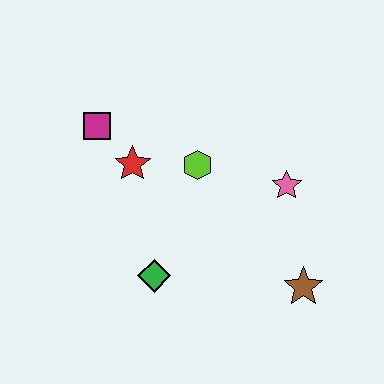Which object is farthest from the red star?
The brown star is farthest from the red star.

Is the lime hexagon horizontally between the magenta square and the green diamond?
No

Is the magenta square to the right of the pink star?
No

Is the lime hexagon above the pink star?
Yes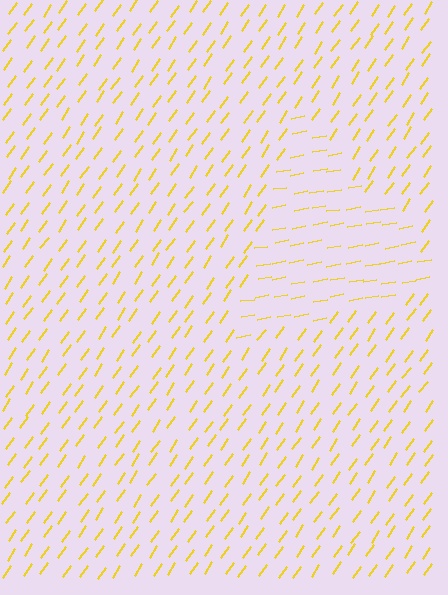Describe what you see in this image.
The image is filled with small yellow line segments. A triangle region in the image has lines oriented differently from the surrounding lines, creating a visible texture boundary.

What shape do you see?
I see a triangle.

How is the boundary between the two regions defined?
The boundary is defined purely by a change in line orientation (approximately 45 degrees difference). All lines are the same color and thickness.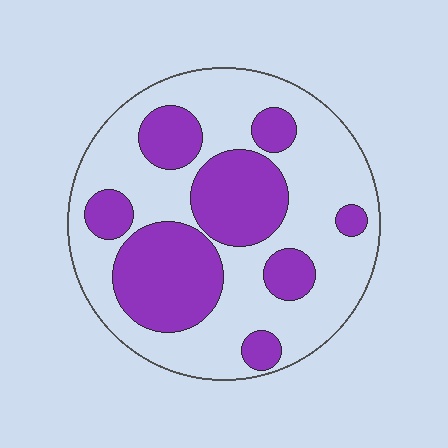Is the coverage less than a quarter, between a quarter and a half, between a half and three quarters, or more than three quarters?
Between a quarter and a half.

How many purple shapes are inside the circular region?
8.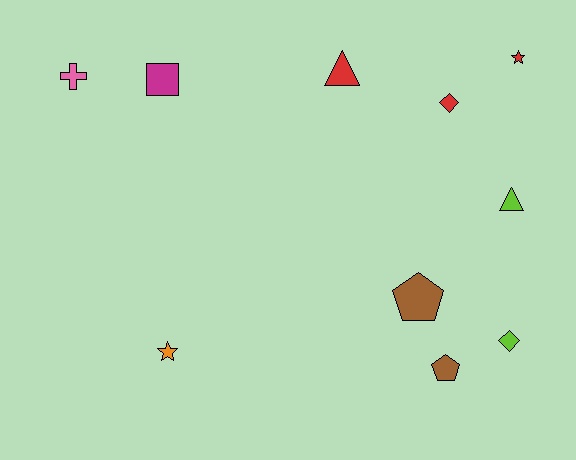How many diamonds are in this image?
There are 2 diamonds.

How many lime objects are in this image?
There are 2 lime objects.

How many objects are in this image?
There are 10 objects.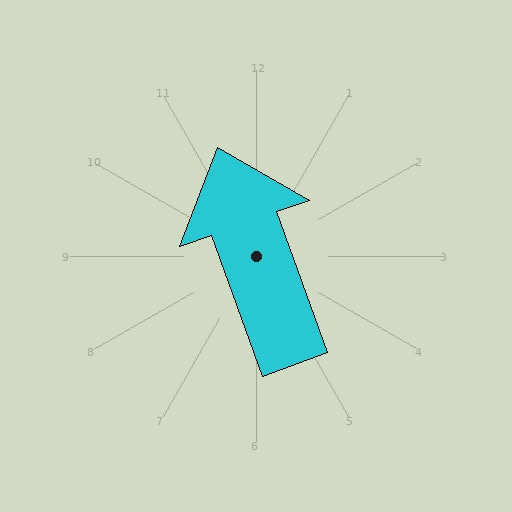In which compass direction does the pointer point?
North.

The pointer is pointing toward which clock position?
Roughly 11 o'clock.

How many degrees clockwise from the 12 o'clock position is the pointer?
Approximately 340 degrees.